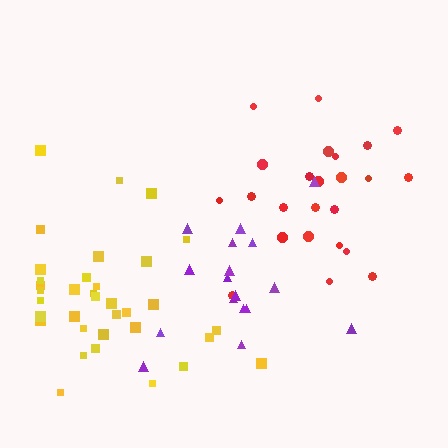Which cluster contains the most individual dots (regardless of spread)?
Yellow (35).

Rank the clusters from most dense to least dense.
yellow, purple, red.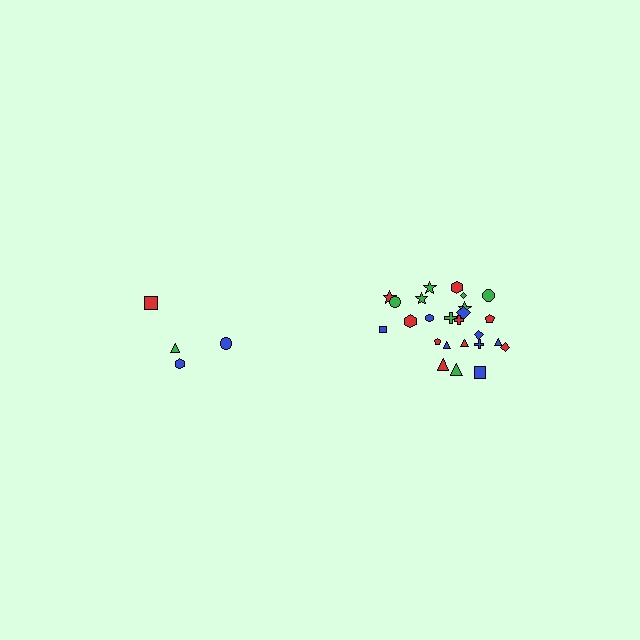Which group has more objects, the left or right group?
The right group.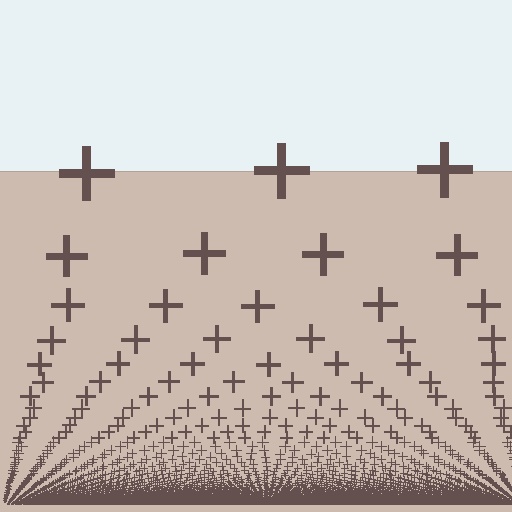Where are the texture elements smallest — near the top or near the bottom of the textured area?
Near the bottom.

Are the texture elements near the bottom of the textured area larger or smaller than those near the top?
Smaller. The gradient is inverted — elements near the bottom are smaller and denser.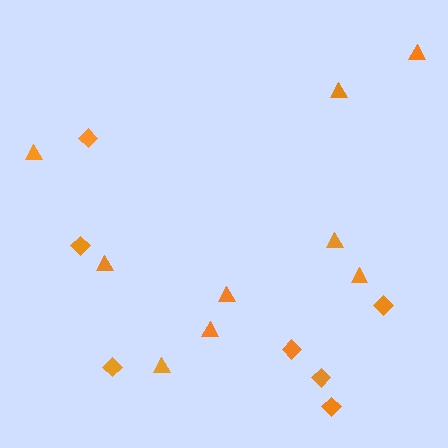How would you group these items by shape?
There are 2 groups: one group of diamonds (7) and one group of triangles (9).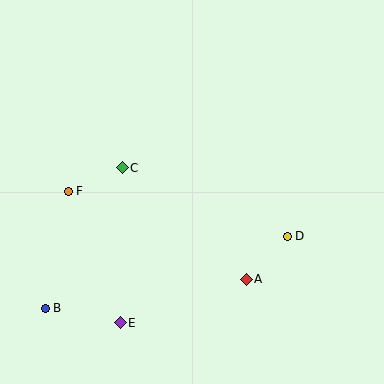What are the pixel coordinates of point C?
Point C is at (122, 168).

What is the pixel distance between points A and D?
The distance between A and D is 59 pixels.